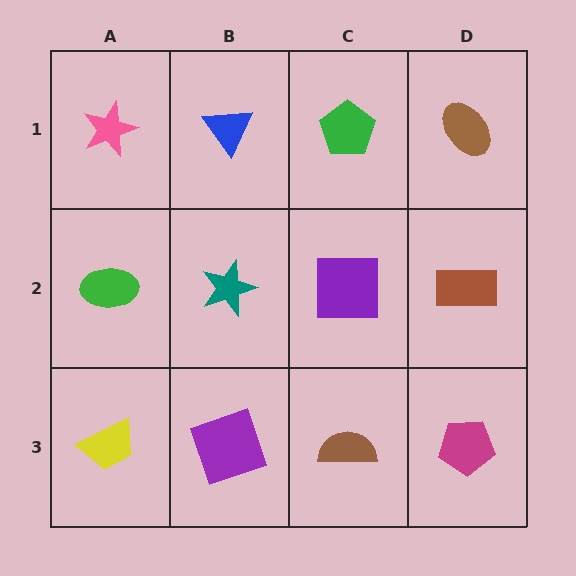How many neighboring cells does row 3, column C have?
3.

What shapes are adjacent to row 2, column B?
A blue triangle (row 1, column B), a purple square (row 3, column B), a green ellipse (row 2, column A), a purple square (row 2, column C).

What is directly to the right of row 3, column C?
A magenta pentagon.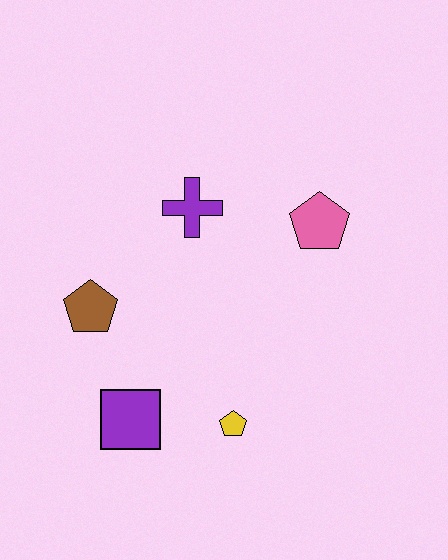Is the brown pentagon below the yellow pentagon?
No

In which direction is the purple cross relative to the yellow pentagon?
The purple cross is above the yellow pentagon.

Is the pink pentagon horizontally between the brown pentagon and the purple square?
No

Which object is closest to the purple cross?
The pink pentagon is closest to the purple cross.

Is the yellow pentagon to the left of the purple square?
No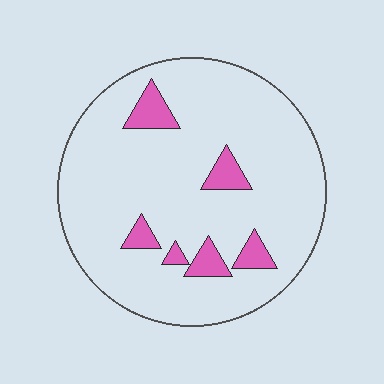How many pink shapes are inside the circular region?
6.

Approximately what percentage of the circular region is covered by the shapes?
Approximately 10%.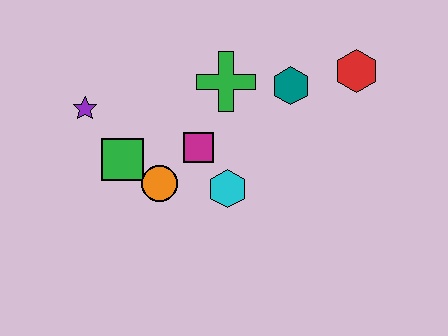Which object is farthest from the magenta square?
The red hexagon is farthest from the magenta square.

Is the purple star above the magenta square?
Yes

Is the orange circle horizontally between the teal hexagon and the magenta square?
No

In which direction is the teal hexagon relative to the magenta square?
The teal hexagon is to the right of the magenta square.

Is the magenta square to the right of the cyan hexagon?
No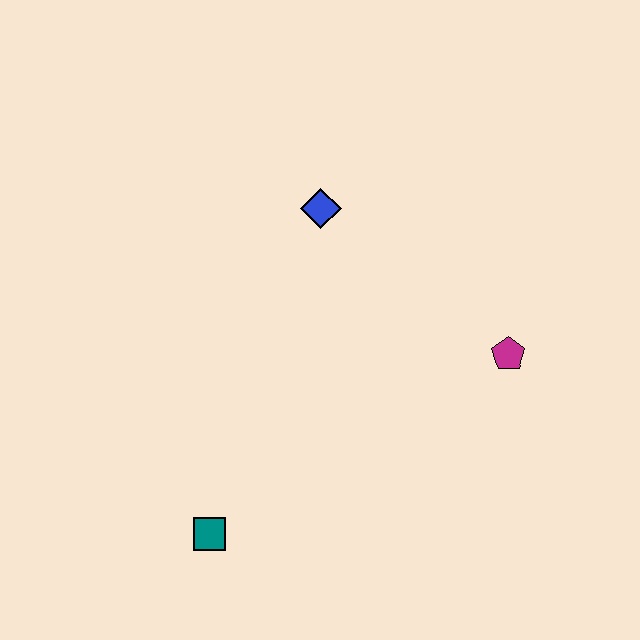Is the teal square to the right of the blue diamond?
No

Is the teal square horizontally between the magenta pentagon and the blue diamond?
No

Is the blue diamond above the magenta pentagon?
Yes